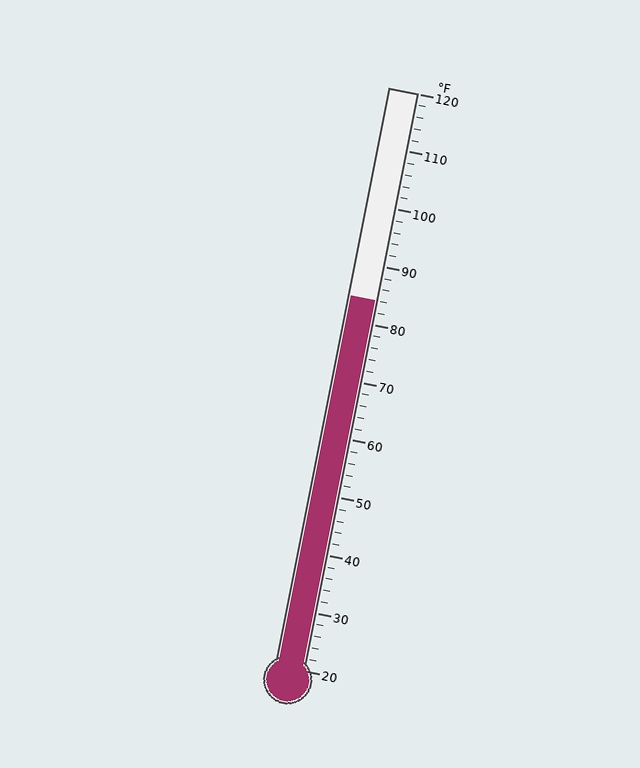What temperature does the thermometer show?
The thermometer shows approximately 84°F.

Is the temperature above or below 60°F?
The temperature is above 60°F.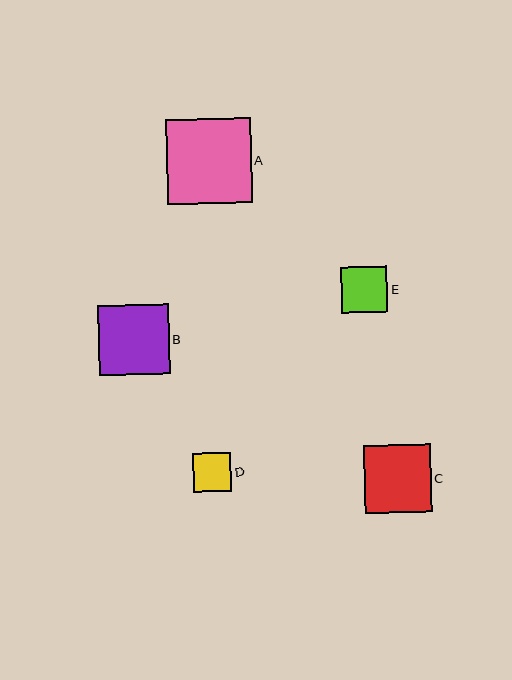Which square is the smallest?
Square D is the smallest with a size of approximately 38 pixels.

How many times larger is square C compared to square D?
Square C is approximately 1.7 times the size of square D.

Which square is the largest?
Square A is the largest with a size of approximately 85 pixels.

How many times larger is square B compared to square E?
Square B is approximately 1.5 times the size of square E.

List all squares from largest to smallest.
From largest to smallest: A, B, C, E, D.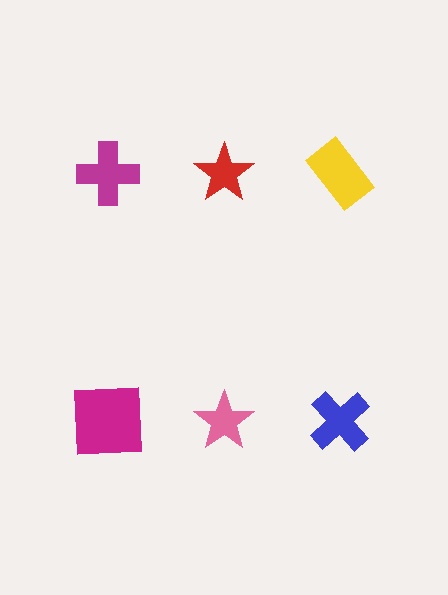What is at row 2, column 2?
A pink star.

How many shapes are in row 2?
3 shapes.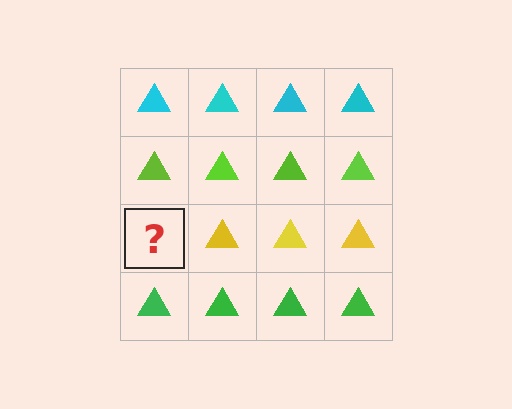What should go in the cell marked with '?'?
The missing cell should contain a yellow triangle.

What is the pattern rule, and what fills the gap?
The rule is that each row has a consistent color. The gap should be filled with a yellow triangle.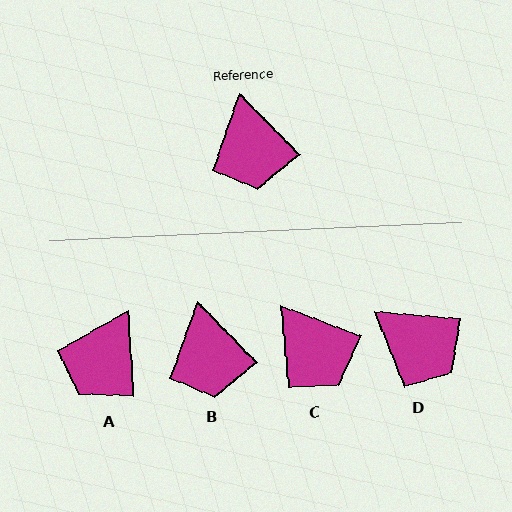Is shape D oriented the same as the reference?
No, it is off by about 41 degrees.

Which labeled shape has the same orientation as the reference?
B.